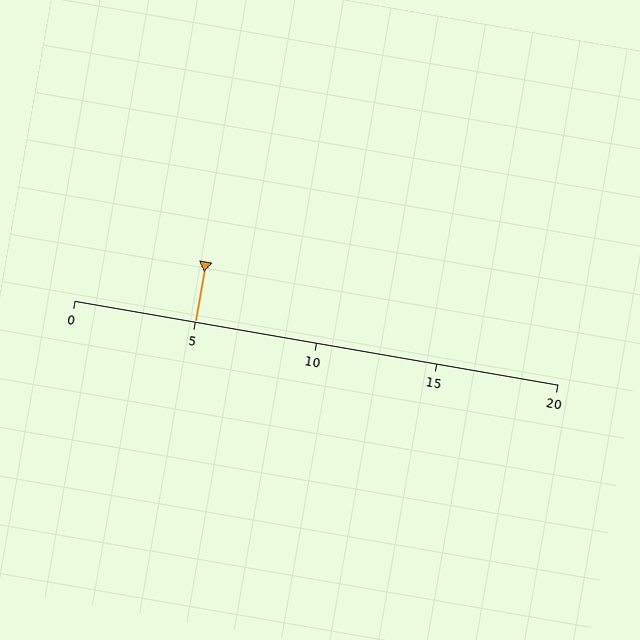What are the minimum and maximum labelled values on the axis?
The axis runs from 0 to 20.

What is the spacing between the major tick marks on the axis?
The major ticks are spaced 5 apart.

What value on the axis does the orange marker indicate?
The marker indicates approximately 5.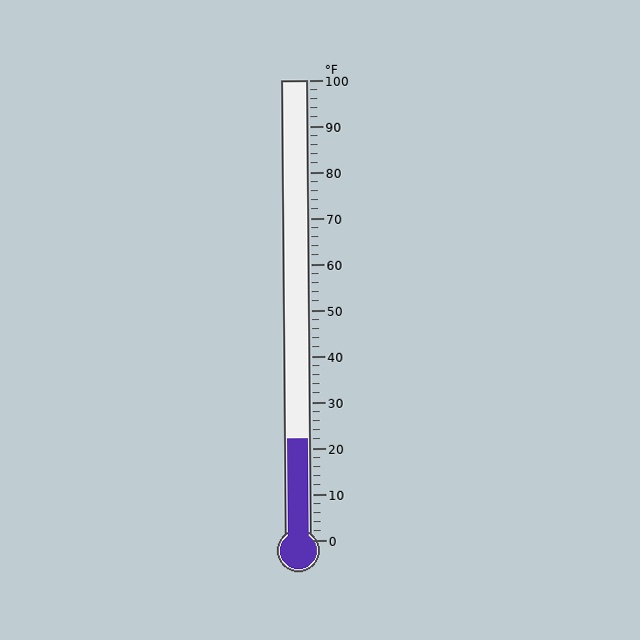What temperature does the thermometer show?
The thermometer shows approximately 22°F.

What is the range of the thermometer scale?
The thermometer scale ranges from 0°F to 100°F.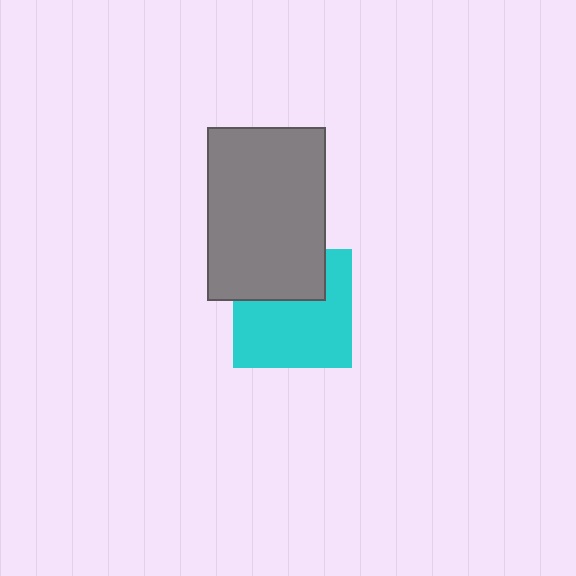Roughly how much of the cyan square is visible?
Most of it is visible (roughly 66%).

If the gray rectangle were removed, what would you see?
You would see the complete cyan square.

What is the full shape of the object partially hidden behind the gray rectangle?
The partially hidden object is a cyan square.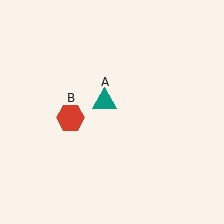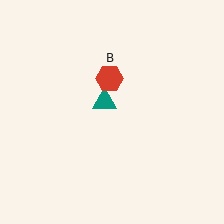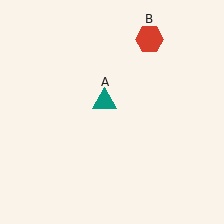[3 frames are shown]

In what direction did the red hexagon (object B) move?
The red hexagon (object B) moved up and to the right.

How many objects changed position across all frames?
1 object changed position: red hexagon (object B).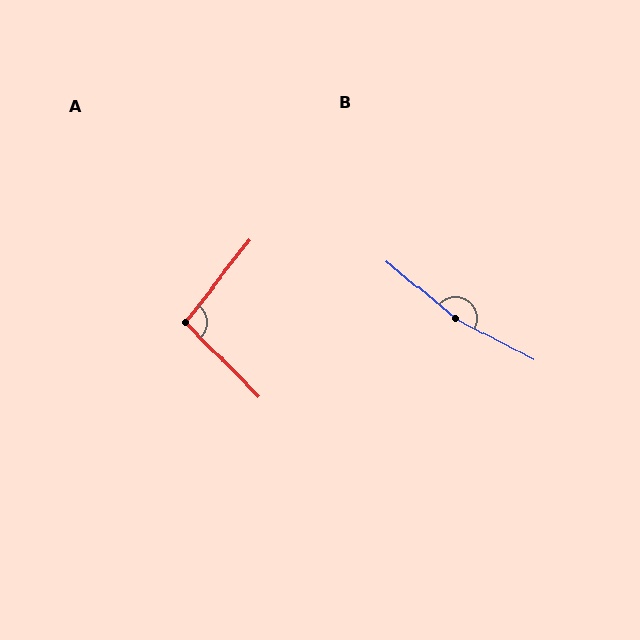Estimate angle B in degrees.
Approximately 168 degrees.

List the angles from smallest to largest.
A (97°), B (168°).